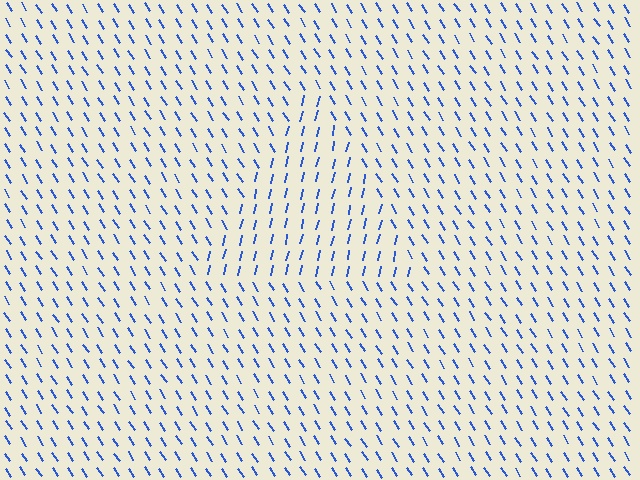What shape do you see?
I see a triangle.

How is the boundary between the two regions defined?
The boundary is defined purely by a change in line orientation (approximately 45 degrees difference). All lines are the same color and thickness.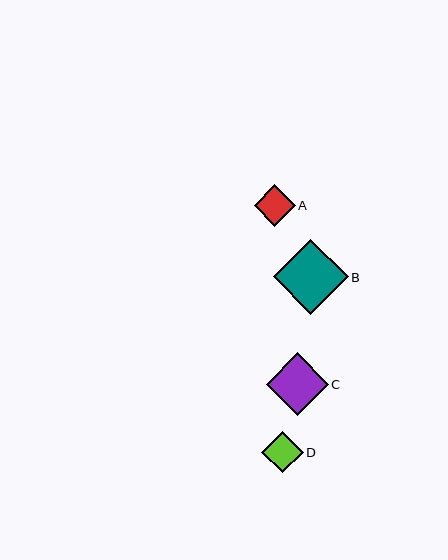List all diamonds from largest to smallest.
From largest to smallest: B, C, D, A.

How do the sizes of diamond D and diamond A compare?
Diamond D and diamond A are approximately the same size.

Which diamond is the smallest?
Diamond A is the smallest with a size of approximately 41 pixels.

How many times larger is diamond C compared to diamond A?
Diamond C is approximately 1.5 times the size of diamond A.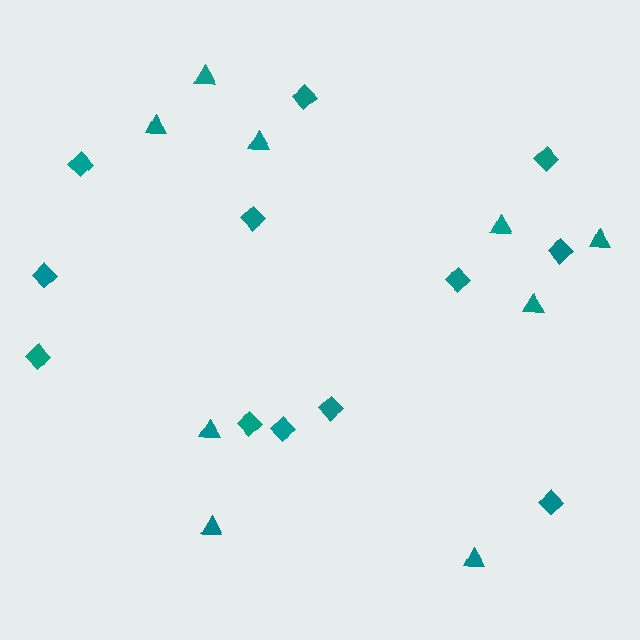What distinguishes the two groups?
There are 2 groups: one group of diamonds (12) and one group of triangles (9).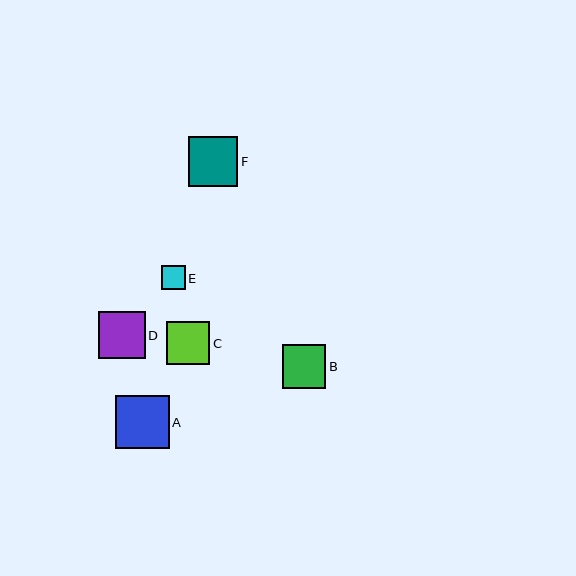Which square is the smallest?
Square E is the smallest with a size of approximately 24 pixels.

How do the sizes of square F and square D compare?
Square F and square D are approximately the same size.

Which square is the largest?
Square A is the largest with a size of approximately 54 pixels.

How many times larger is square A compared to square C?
Square A is approximately 1.3 times the size of square C.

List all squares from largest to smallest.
From largest to smallest: A, F, D, B, C, E.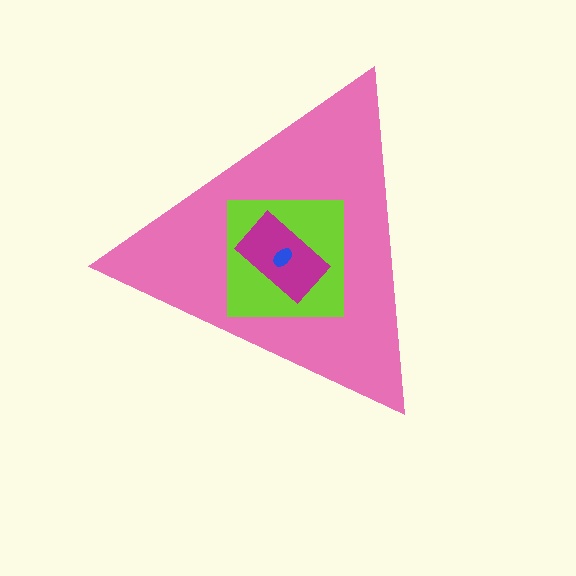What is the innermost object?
The blue ellipse.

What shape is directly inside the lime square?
The magenta rectangle.